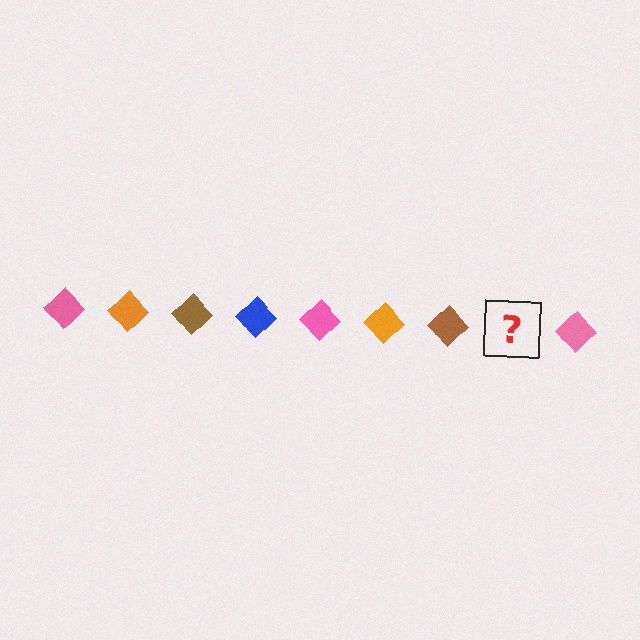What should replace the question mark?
The question mark should be replaced with a blue diamond.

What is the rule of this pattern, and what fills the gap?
The rule is that the pattern cycles through pink, orange, brown, blue diamonds. The gap should be filled with a blue diamond.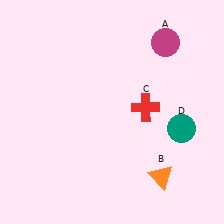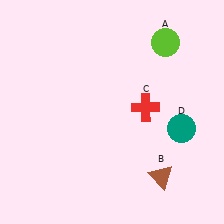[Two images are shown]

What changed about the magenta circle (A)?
In Image 1, A is magenta. In Image 2, it changed to lime.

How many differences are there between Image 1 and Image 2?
There are 2 differences between the two images.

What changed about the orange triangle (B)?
In Image 1, B is orange. In Image 2, it changed to brown.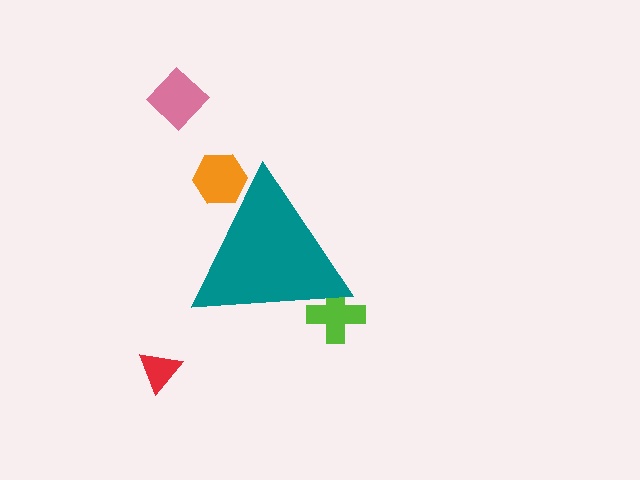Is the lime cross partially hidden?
Yes, the lime cross is partially hidden behind the teal triangle.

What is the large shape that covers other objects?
A teal triangle.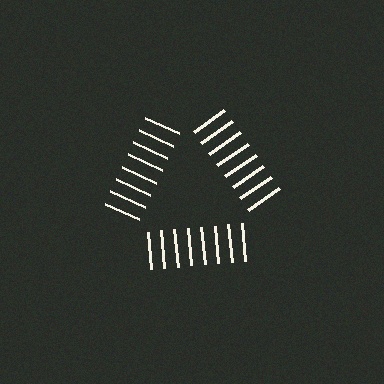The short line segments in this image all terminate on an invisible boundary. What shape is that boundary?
An illusory triangle — the line segments terminate on its edges but no continuous stroke is drawn.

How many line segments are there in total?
24 — 8 along each of the 3 edges.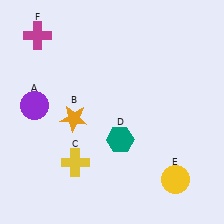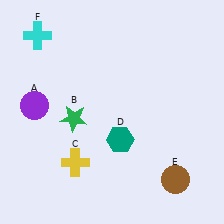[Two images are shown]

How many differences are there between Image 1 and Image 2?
There are 3 differences between the two images.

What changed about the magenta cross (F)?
In Image 1, F is magenta. In Image 2, it changed to cyan.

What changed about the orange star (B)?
In Image 1, B is orange. In Image 2, it changed to green.